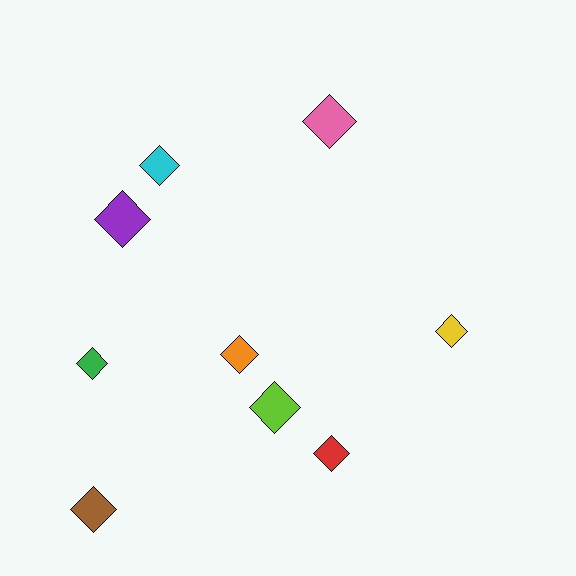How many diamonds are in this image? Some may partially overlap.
There are 9 diamonds.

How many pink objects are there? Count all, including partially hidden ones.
There is 1 pink object.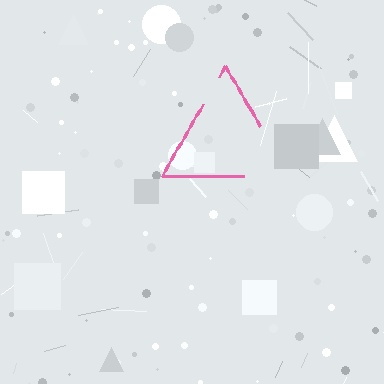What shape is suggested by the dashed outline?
The dashed outline suggests a triangle.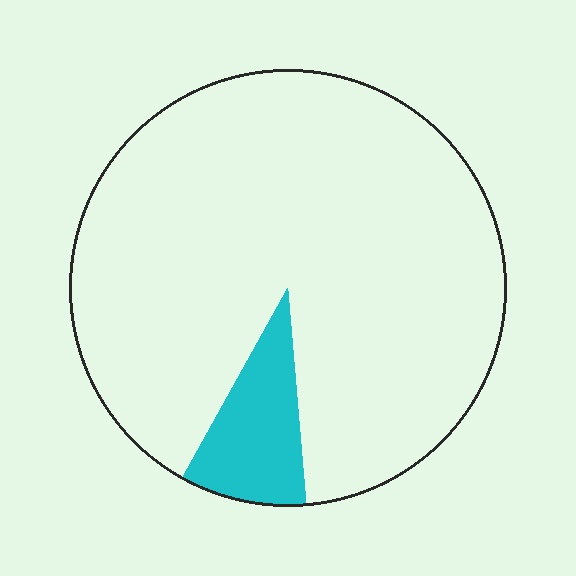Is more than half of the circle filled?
No.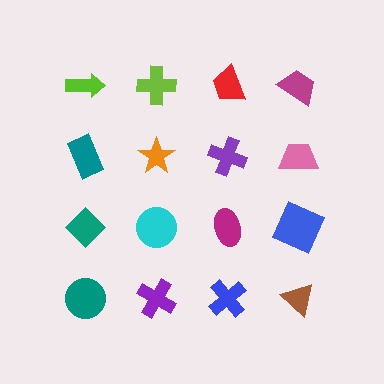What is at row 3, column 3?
A magenta ellipse.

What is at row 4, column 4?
A brown triangle.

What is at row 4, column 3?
A blue cross.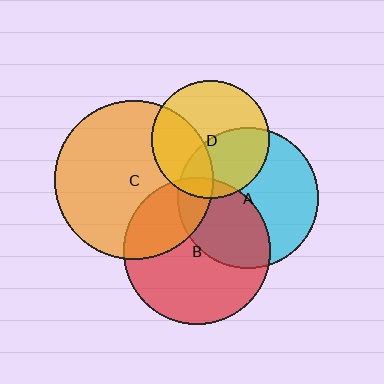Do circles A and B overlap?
Yes.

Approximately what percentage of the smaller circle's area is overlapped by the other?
Approximately 40%.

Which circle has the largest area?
Circle C (orange).